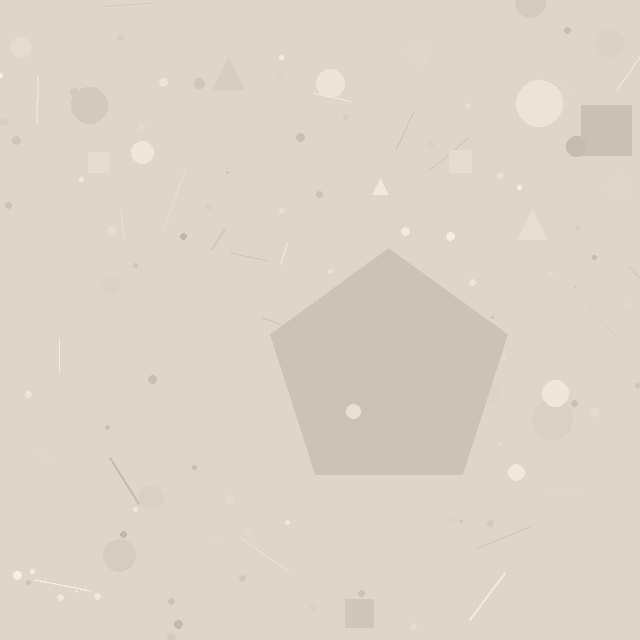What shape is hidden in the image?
A pentagon is hidden in the image.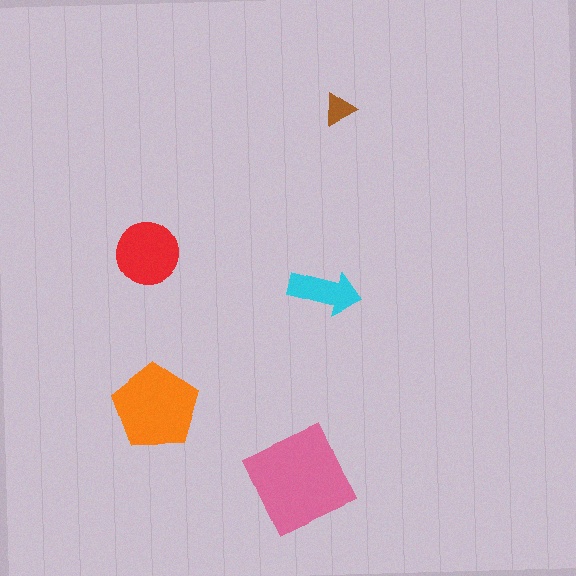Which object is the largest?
The pink square.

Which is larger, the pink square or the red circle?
The pink square.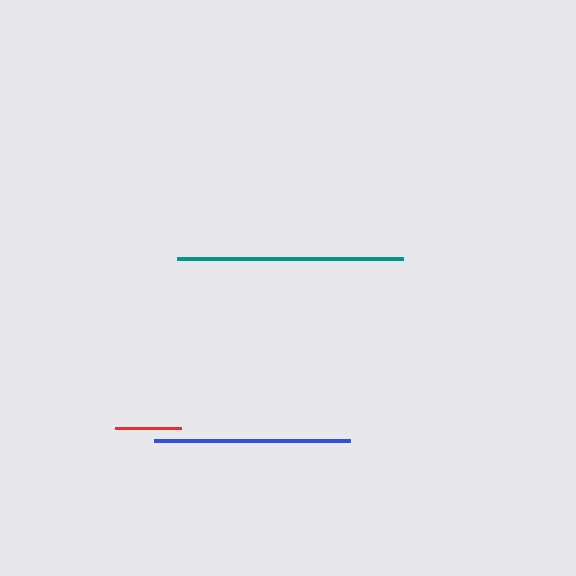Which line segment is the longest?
The teal line is the longest at approximately 226 pixels.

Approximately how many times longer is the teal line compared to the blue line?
The teal line is approximately 1.2 times the length of the blue line.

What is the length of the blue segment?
The blue segment is approximately 196 pixels long.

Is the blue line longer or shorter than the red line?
The blue line is longer than the red line.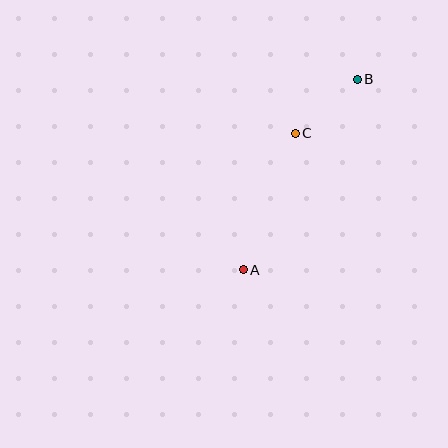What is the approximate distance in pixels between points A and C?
The distance between A and C is approximately 146 pixels.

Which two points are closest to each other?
Points B and C are closest to each other.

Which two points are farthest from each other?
Points A and B are farthest from each other.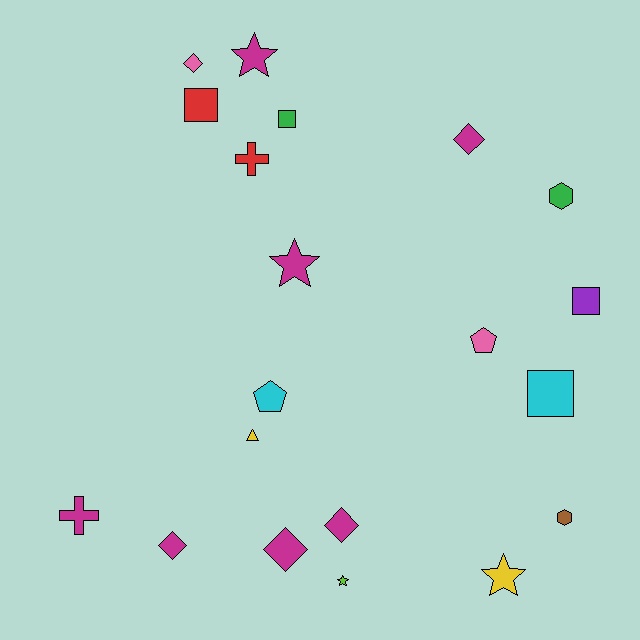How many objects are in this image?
There are 20 objects.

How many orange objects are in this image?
There are no orange objects.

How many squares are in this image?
There are 4 squares.